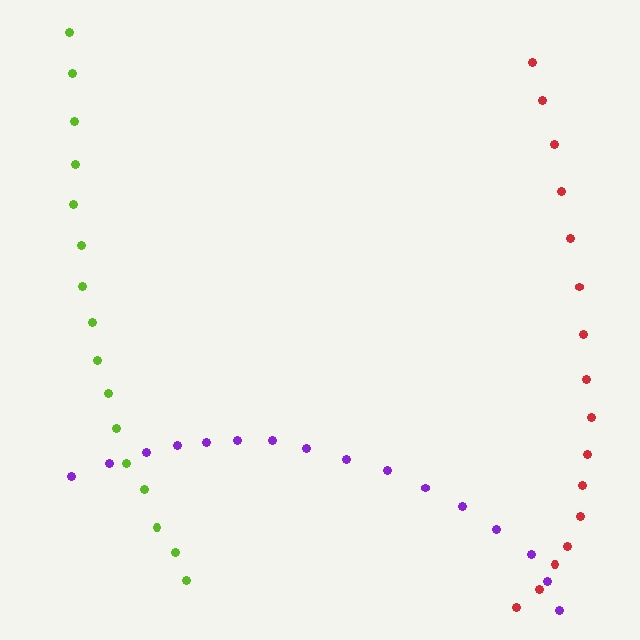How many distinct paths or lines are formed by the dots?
There are 3 distinct paths.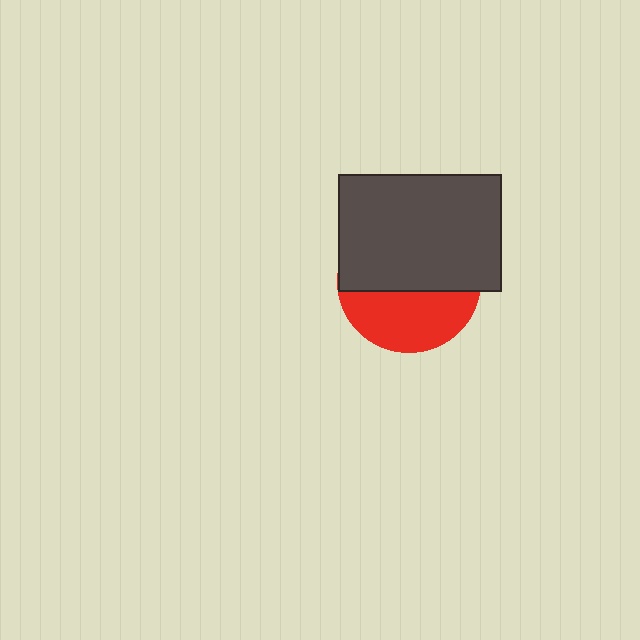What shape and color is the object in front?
The object in front is a dark gray rectangle.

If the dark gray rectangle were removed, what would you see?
You would see the complete red circle.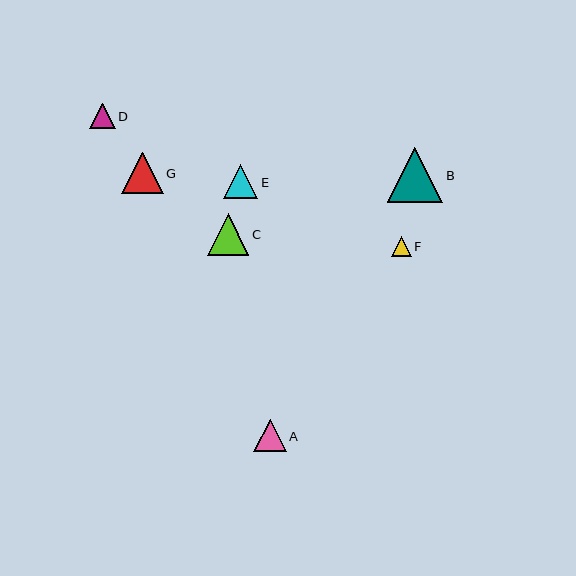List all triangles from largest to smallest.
From largest to smallest: B, C, G, E, A, D, F.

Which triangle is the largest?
Triangle B is the largest with a size of approximately 56 pixels.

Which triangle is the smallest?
Triangle F is the smallest with a size of approximately 19 pixels.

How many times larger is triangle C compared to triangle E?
Triangle C is approximately 1.2 times the size of triangle E.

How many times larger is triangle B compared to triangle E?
Triangle B is approximately 1.6 times the size of triangle E.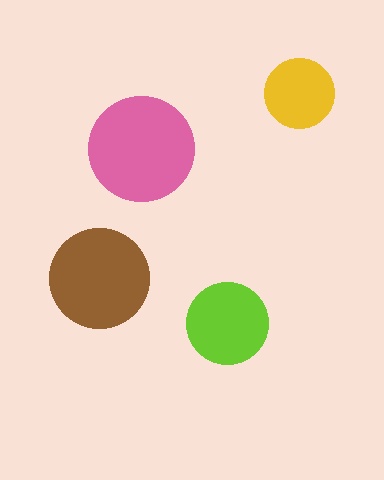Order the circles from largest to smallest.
the pink one, the brown one, the lime one, the yellow one.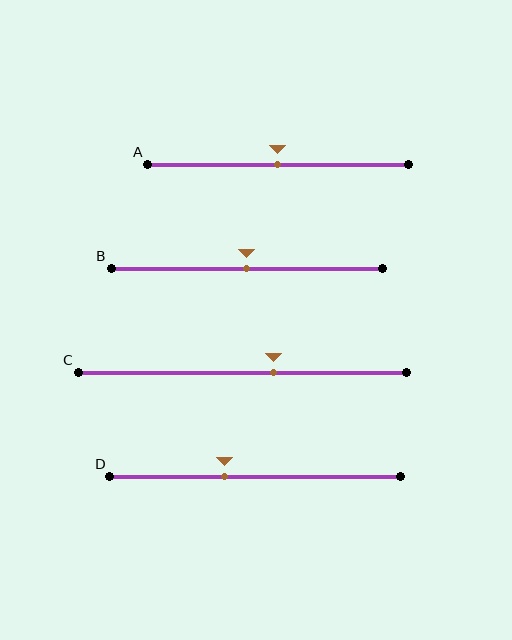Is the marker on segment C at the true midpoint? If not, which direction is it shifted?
No, the marker on segment C is shifted to the right by about 9% of the segment length.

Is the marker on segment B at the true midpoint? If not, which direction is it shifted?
Yes, the marker on segment B is at the true midpoint.